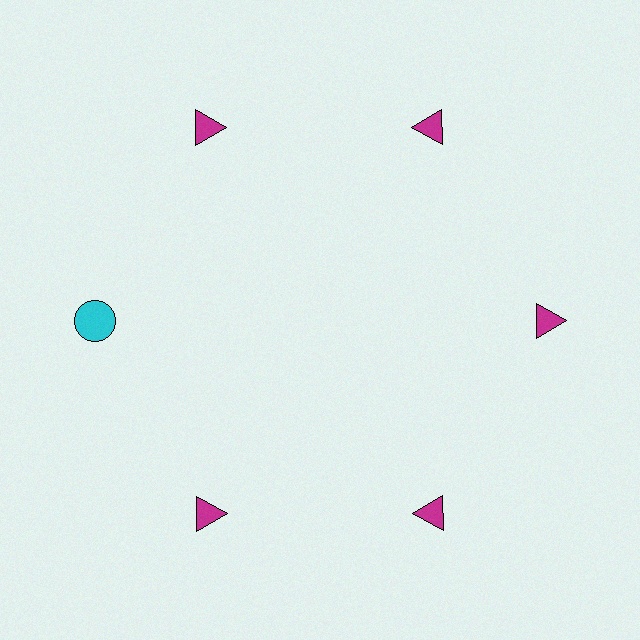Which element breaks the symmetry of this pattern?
The cyan circle at roughly the 9 o'clock position breaks the symmetry. All other shapes are magenta triangles.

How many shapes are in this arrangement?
There are 6 shapes arranged in a ring pattern.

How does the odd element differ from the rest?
It differs in both color (cyan instead of magenta) and shape (circle instead of triangle).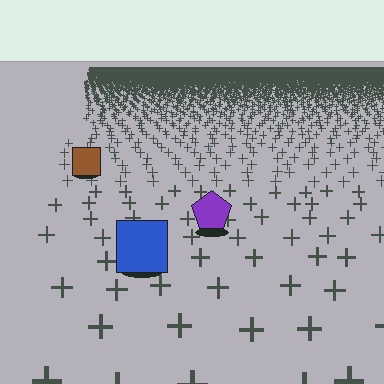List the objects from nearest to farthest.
From nearest to farthest: the blue square, the purple pentagon, the brown square.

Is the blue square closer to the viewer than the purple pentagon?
Yes. The blue square is closer — you can tell from the texture gradient: the ground texture is coarser near it.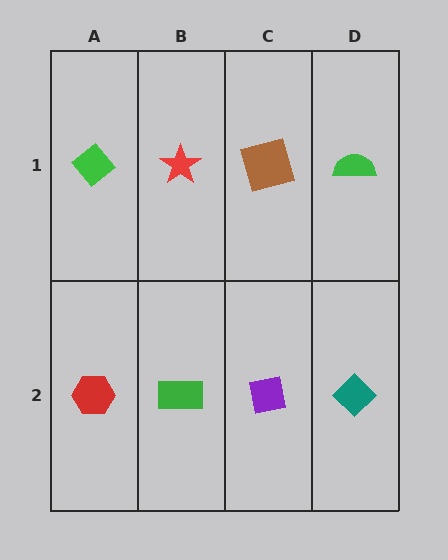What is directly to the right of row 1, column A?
A red star.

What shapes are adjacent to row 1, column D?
A teal diamond (row 2, column D), a brown square (row 1, column C).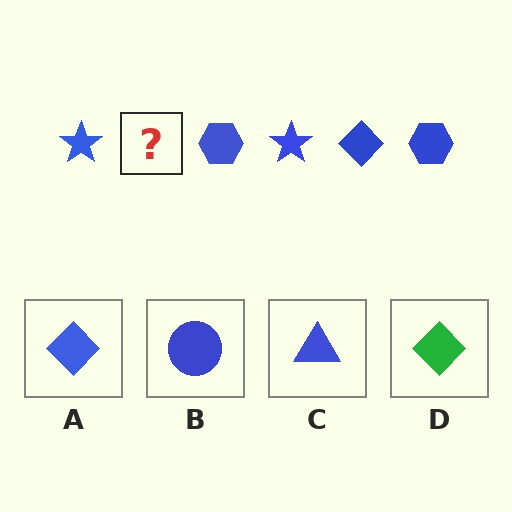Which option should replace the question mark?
Option A.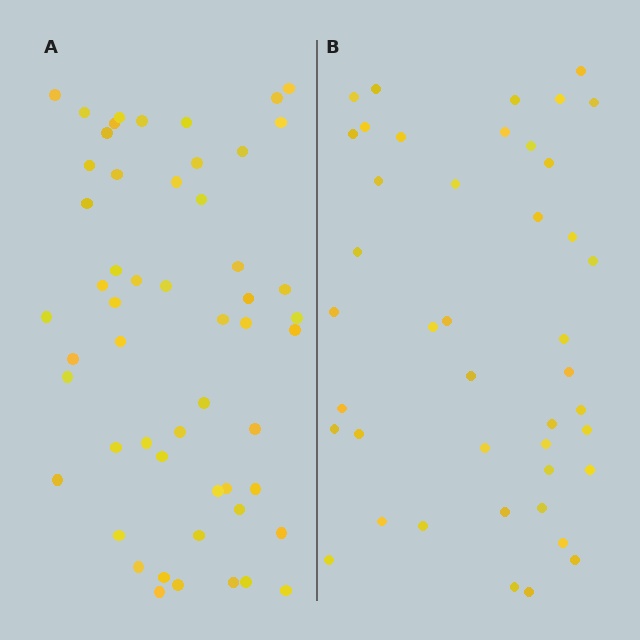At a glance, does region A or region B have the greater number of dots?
Region A (the left region) has more dots.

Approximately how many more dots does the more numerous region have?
Region A has roughly 12 or so more dots than region B.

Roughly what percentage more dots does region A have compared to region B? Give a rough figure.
About 25% more.